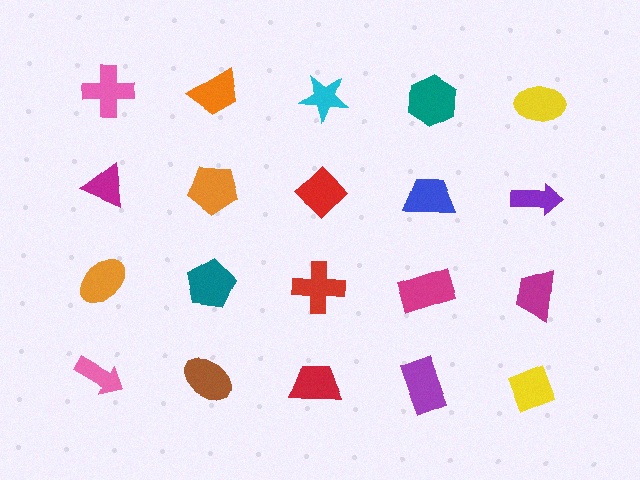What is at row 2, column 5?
A purple arrow.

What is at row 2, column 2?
An orange pentagon.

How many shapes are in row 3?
5 shapes.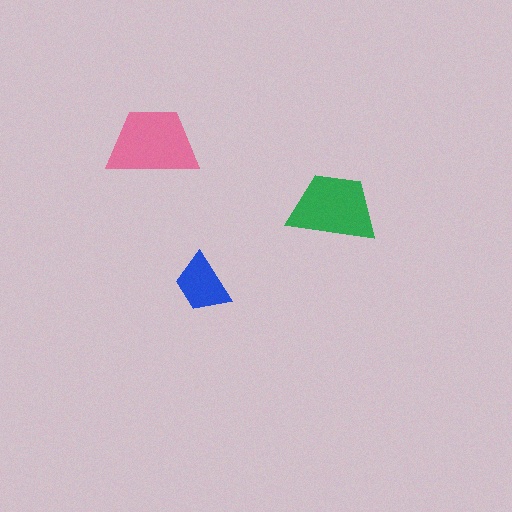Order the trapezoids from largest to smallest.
the pink one, the green one, the blue one.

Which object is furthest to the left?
The pink trapezoid is leftmost.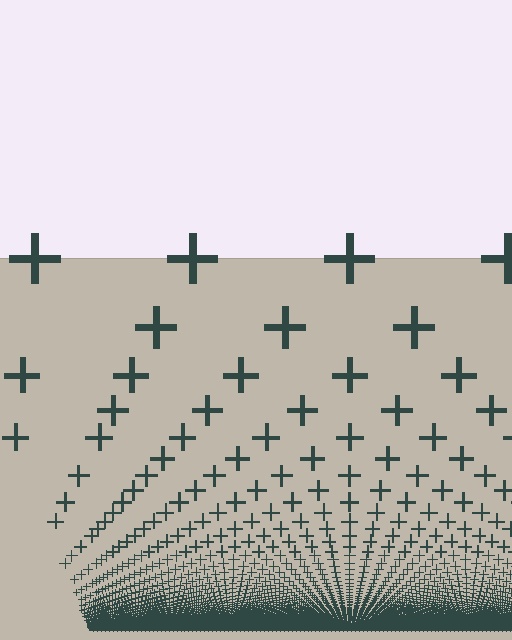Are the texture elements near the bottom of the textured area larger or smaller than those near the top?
Smaller. The gradient is inverted — elements near the bottom are smaller and denser.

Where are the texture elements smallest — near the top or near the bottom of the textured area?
Near the bottom.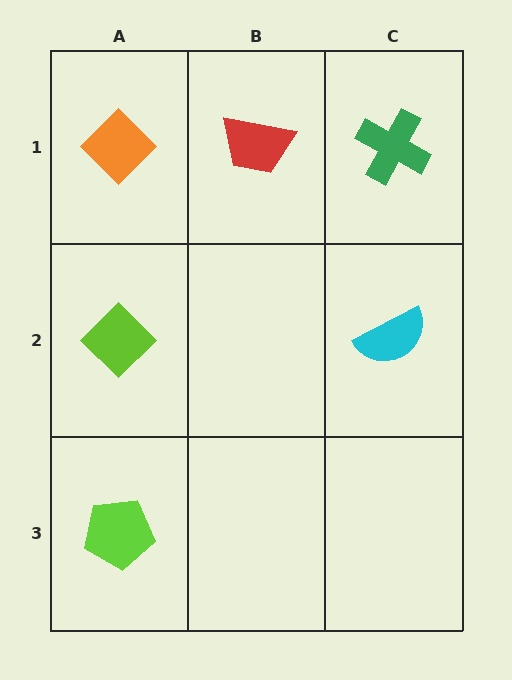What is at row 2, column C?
A cyan semicircle.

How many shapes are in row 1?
3 shapes.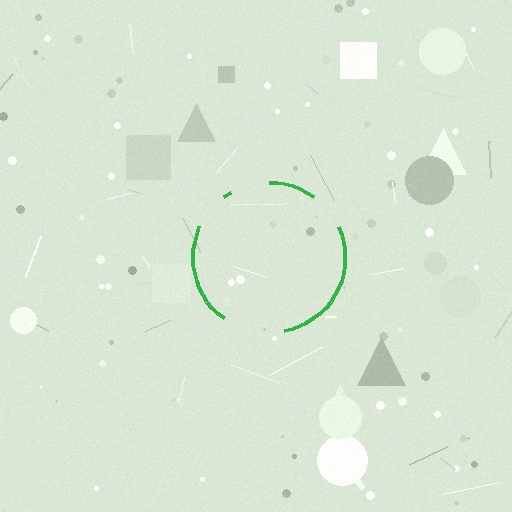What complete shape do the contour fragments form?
The contour fragments form a circle.